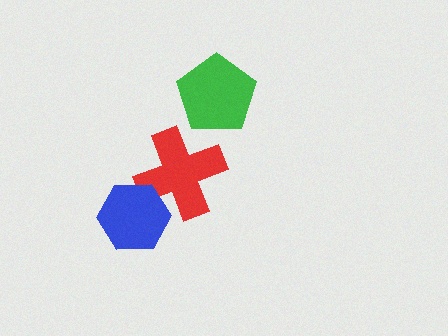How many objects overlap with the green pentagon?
0 objects overlap with the green pentagon.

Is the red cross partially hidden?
Yes, it is partially covered by another shape.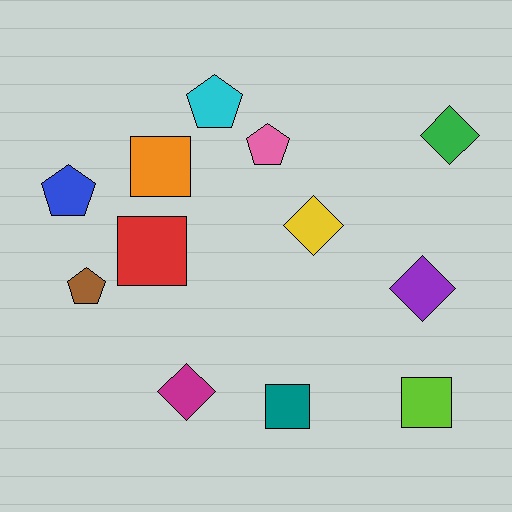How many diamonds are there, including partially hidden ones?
There are 4 diamonds.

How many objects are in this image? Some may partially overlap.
There are 12 objects.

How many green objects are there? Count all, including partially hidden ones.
There is 1 green object.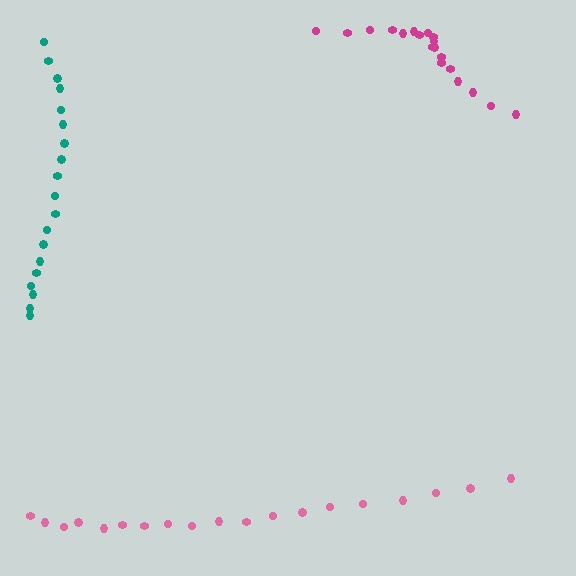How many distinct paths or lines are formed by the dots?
There are 3 distinct paths.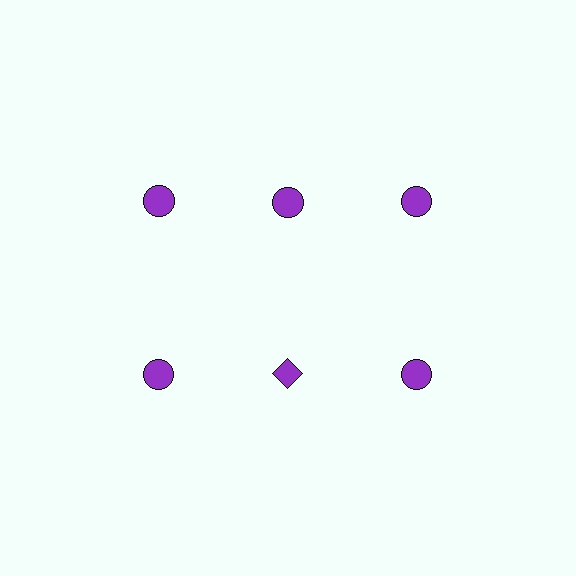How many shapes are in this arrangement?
There are 6 shapes arranged in a grid pattern.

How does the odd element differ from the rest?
It has a different shape: diamond instead of circle.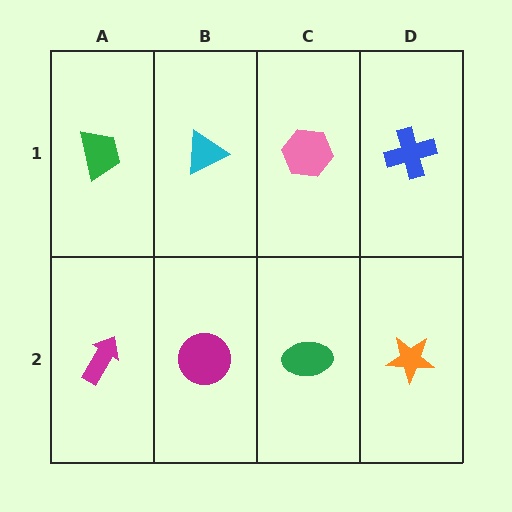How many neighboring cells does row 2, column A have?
2.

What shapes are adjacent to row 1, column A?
A magenta arrow (row 2, column A), a cyan triangle (row 1, column B).